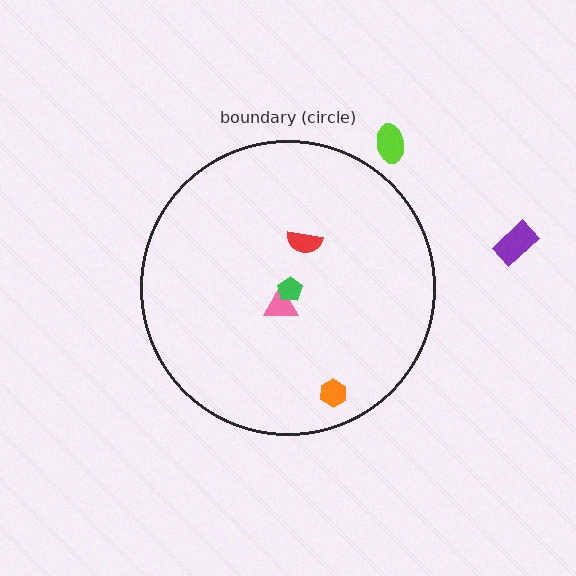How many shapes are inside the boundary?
4 inside, 2 outside.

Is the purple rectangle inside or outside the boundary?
Outside.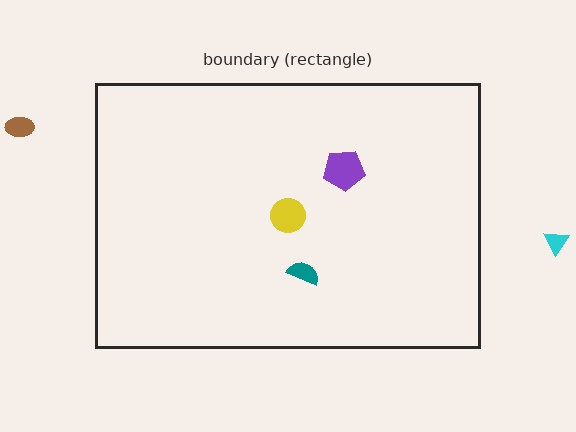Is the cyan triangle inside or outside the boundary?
Outside.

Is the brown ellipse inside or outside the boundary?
Outside.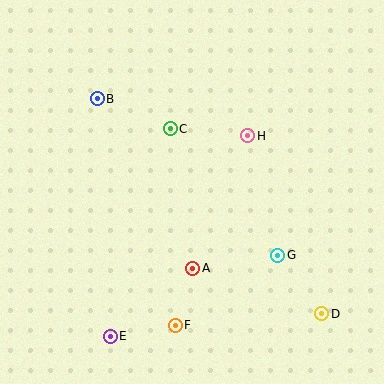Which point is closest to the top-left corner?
Point B is closest to the top-left corner.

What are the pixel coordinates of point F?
Point F is at (175, 325).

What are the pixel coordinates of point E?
Point E is at (110, 336).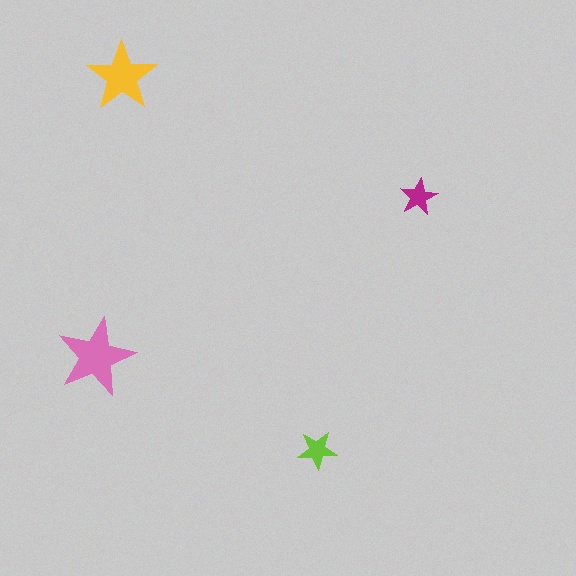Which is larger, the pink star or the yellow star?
The pink one.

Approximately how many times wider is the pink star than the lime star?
About 2 times wider.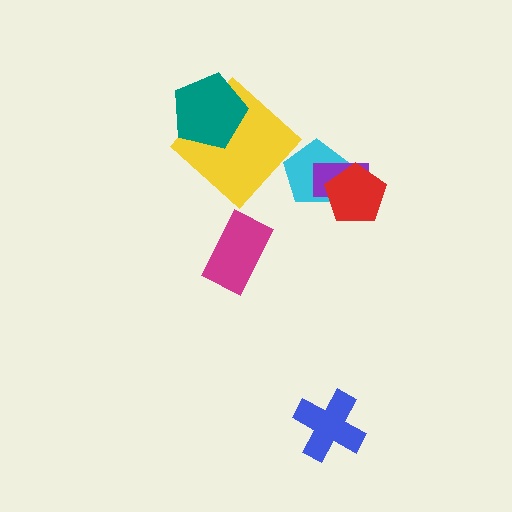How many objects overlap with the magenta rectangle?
0 objects overlap with the magenta rectangle.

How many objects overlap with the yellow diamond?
1 object overlaps with the yellow diamond.